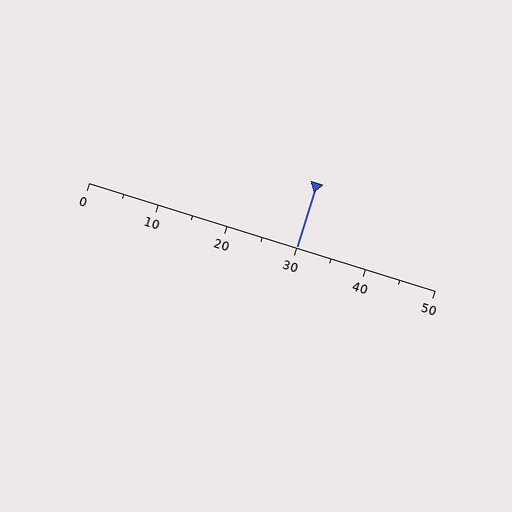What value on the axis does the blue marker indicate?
The marker indicates approximately 30.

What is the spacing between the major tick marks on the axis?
The major ticks are spaced 10 apart.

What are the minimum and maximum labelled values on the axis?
The axis runs from 0 to 50.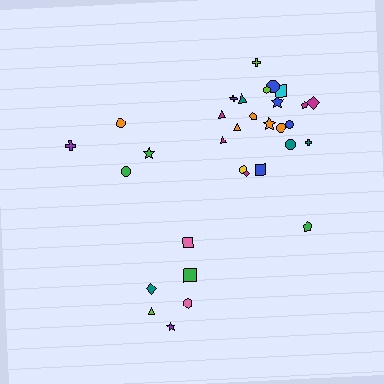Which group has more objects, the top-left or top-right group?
The top-right group.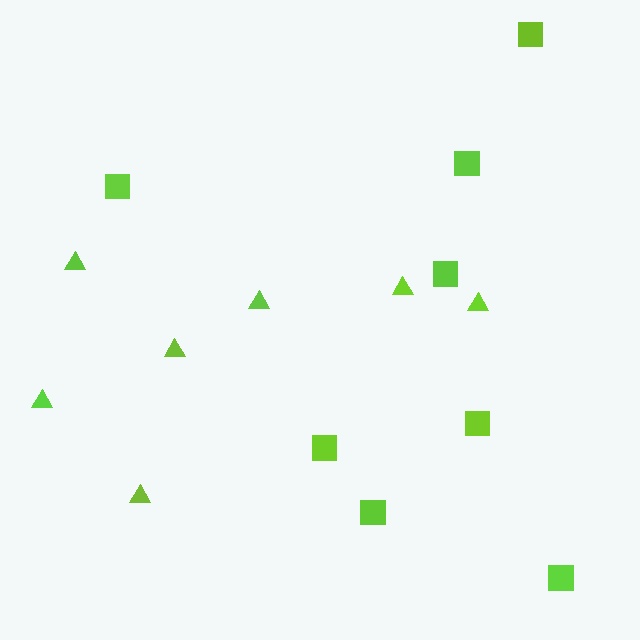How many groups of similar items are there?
There are 2 groups: one group of squares (8) and one group of triangles (7).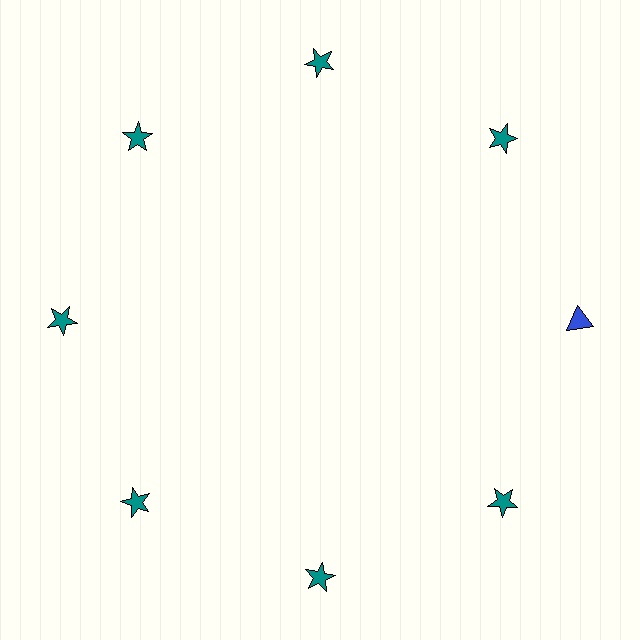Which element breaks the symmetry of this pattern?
The blue triangle at roughly the 3 o'clock position breaks the symmetry. All other shapes are teal stars.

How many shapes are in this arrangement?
There are 8 shapes arranged in a ring pattern.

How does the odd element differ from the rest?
It differs in both color (blue instead of teal) and shape (triangle instead of star).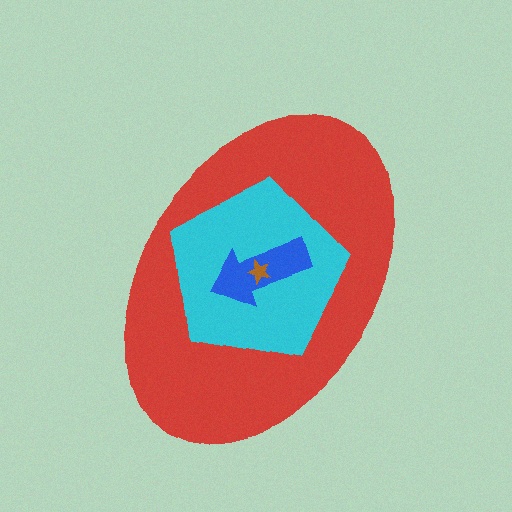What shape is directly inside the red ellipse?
The cyan pentagon.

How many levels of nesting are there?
4.